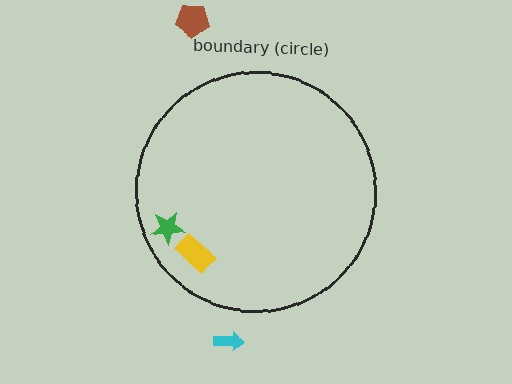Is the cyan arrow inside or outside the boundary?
Outside.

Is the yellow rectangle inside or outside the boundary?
Inside.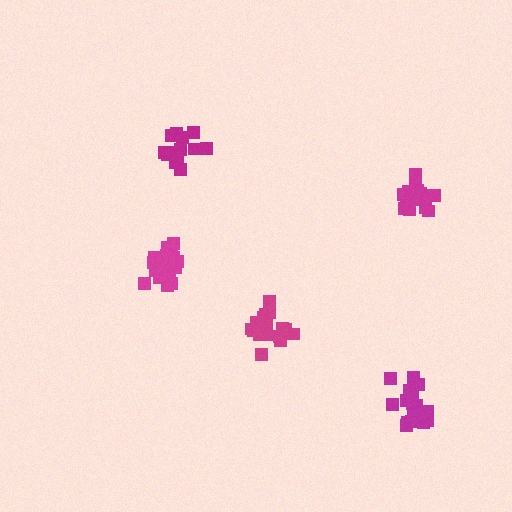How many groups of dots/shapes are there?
There are 5 groups.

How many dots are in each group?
Group 1: 15 dots, Group 2: 20 dots, Group 3: 15 dots, Group 4: 20 dots, Group 5: 19 dots (89 total).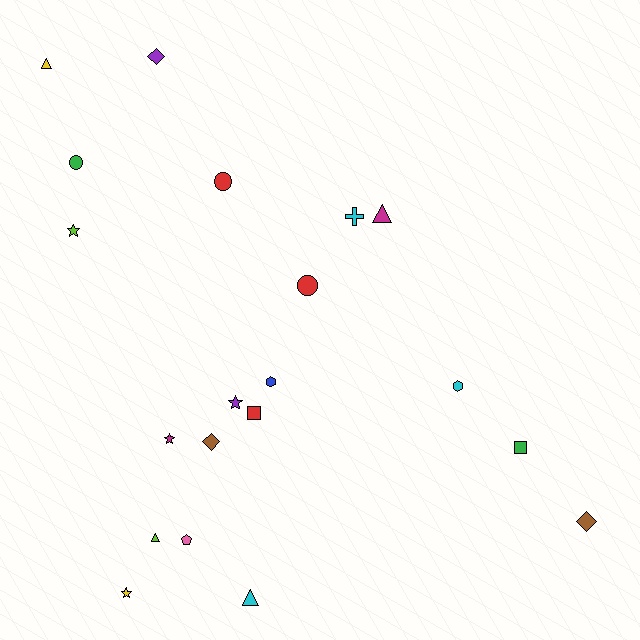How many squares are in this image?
There are 2 squares.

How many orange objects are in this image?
There are no orange objects.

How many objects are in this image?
There are 20 objects.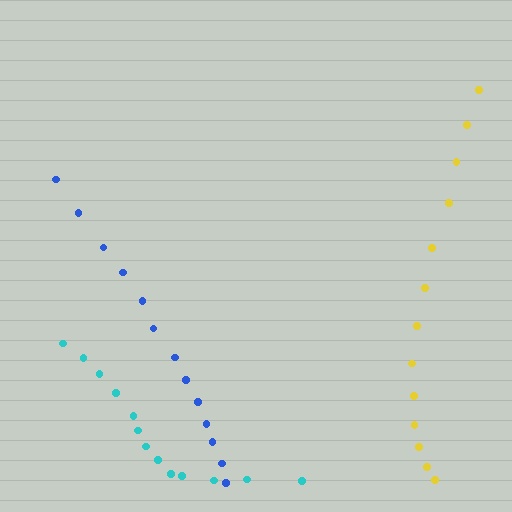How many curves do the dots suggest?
There are 3 distinct paths.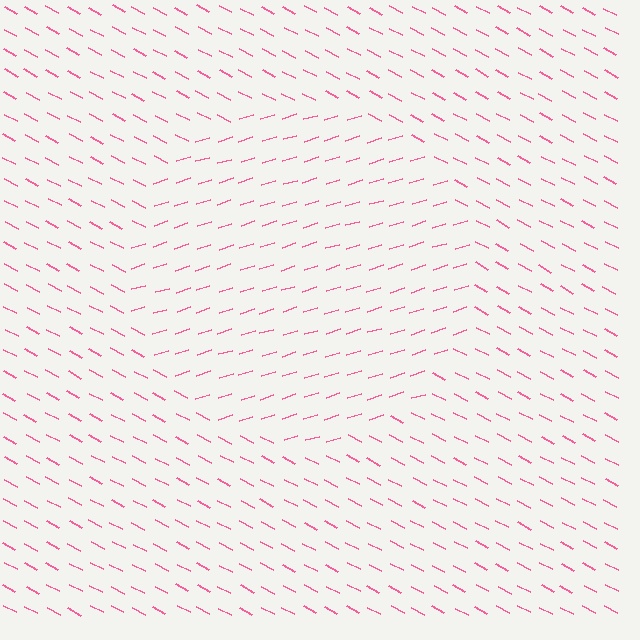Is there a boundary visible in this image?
Yes, there is a texture boundary formed by a change in line orientation.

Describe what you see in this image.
The image is filled with small pink line segments. A circle region in the image has lines oriented differently from the surrounding lines, creating a visible texture boundary.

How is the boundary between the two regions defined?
The boundary is defined purely by a change in line orientation (approximately 45 degrees difference). All lines are the same color and thickness.